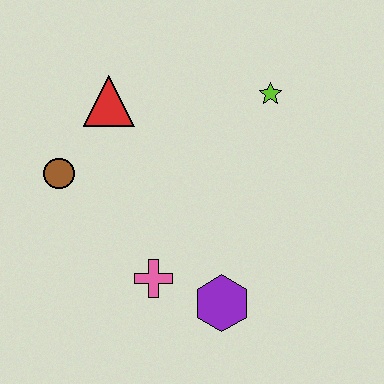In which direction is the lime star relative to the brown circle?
The lime star is to the right of the brown circle.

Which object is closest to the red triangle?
The brown circle is closest to the red triangle.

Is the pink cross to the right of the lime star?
No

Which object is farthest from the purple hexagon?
The red triangle is farthest from the purple hexagon.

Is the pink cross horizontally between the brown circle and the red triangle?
No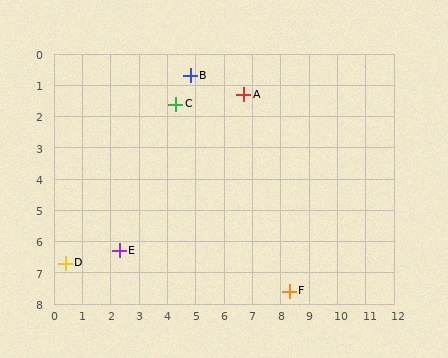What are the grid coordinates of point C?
Point C is at approximately (4.3, 1.6).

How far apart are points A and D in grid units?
Points A and D are about 8.3 grid units apart.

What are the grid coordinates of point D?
Point D is at approximately (0.4, 6.7).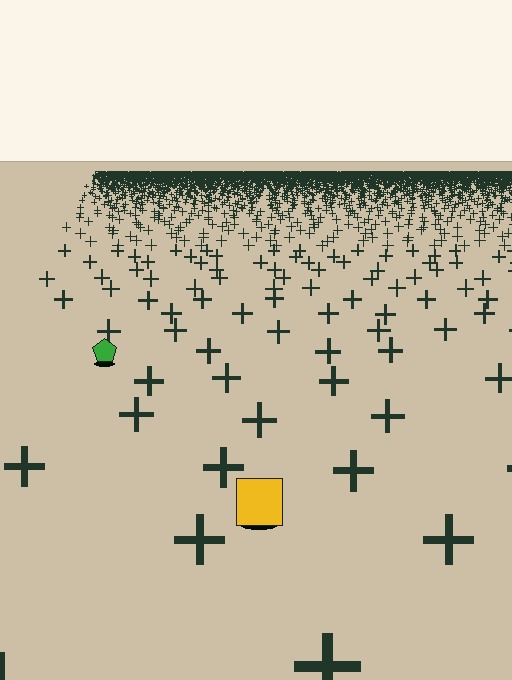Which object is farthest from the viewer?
The green pentagon is farthest from the viewer. It appears smaller and the ground texture around it is denser.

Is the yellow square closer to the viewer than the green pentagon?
Yes. The yellow square is closer — you can tell from the texture gradient: the ground texture is coarser near it.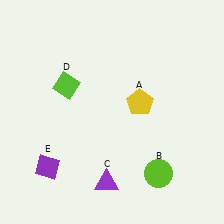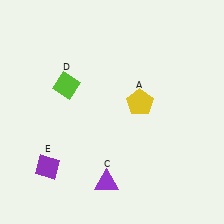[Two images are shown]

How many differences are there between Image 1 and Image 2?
There is 1 difference between the two images.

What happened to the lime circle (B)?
The lime circle (B) was removed in Image 2. It was in the bottom-right area of Image 1.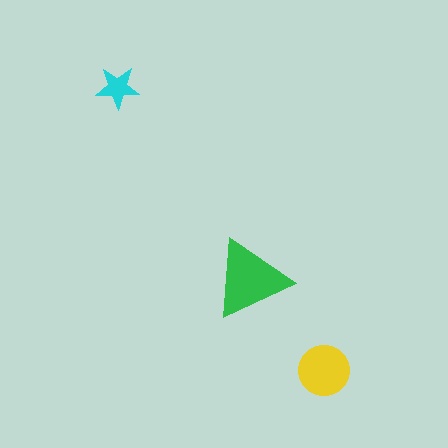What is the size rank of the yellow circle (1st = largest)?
2nd.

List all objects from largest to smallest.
The green triangle, the yellow circle, the cyan star.